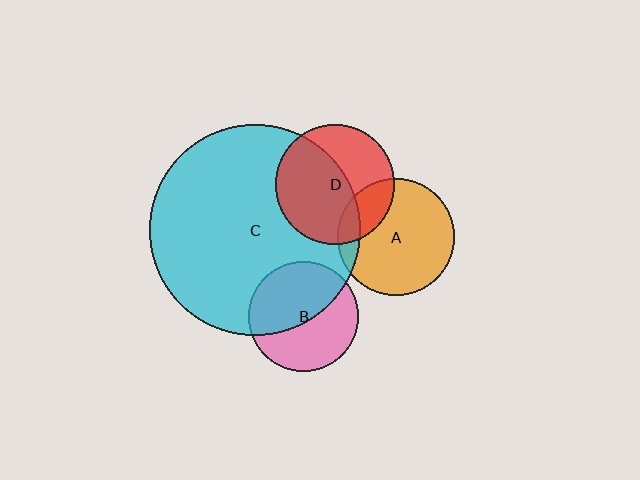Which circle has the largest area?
Circle C (cyan).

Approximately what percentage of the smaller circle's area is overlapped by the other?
Approximately 50%.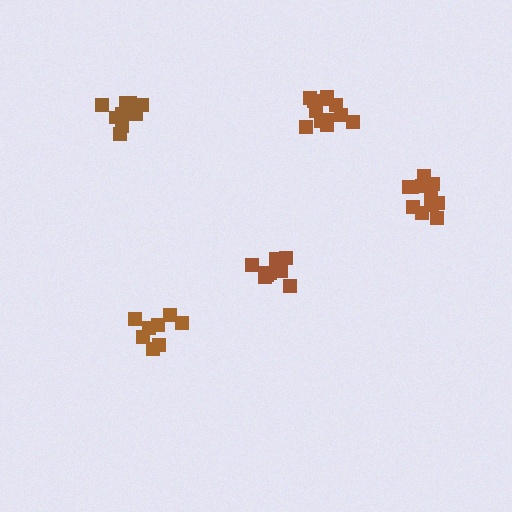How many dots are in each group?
Group 1: 8 dots, Group 2: 12 dots, Group 3: 12 dots, Group 4: 12 dots, Group 5: 13 dots (57 total).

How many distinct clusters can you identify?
There are 5 distinct clusters.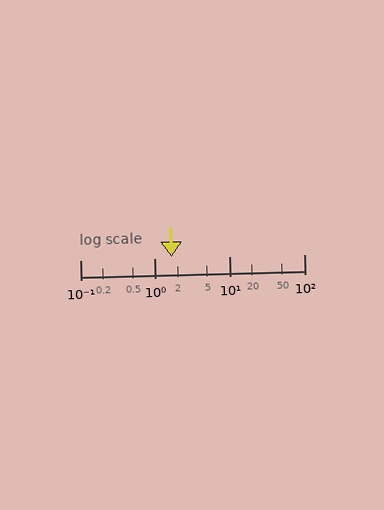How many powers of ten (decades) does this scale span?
The scale spans 3 decades, from 0.1 to 100.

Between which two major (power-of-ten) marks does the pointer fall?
The pointer is between 1 and 10.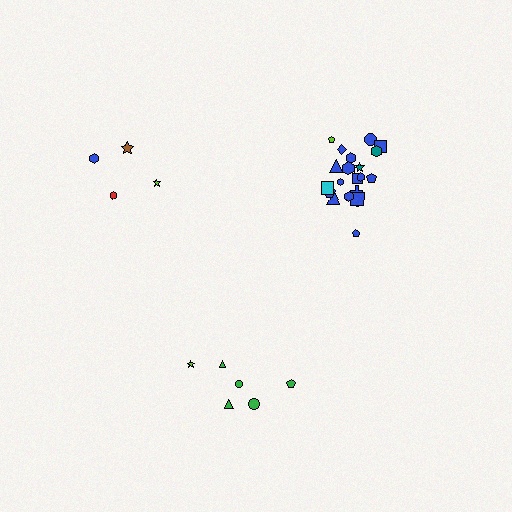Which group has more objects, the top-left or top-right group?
The top-right group.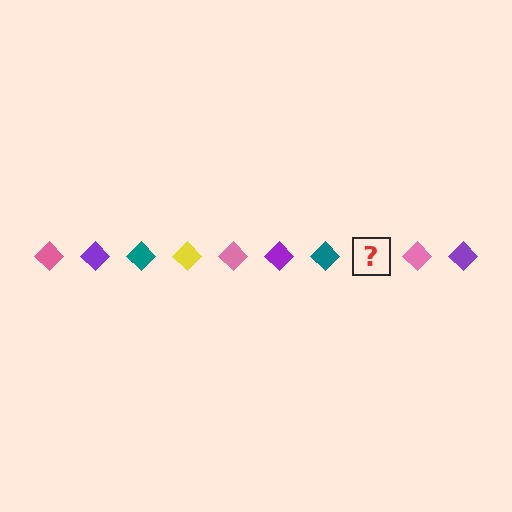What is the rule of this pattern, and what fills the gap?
The rule is that the pattern cycles through pink, purple, teal, yellow diamonds. The gap should be filled with a yellow diamond.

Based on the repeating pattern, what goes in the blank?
The blank should be a yellow diamond.